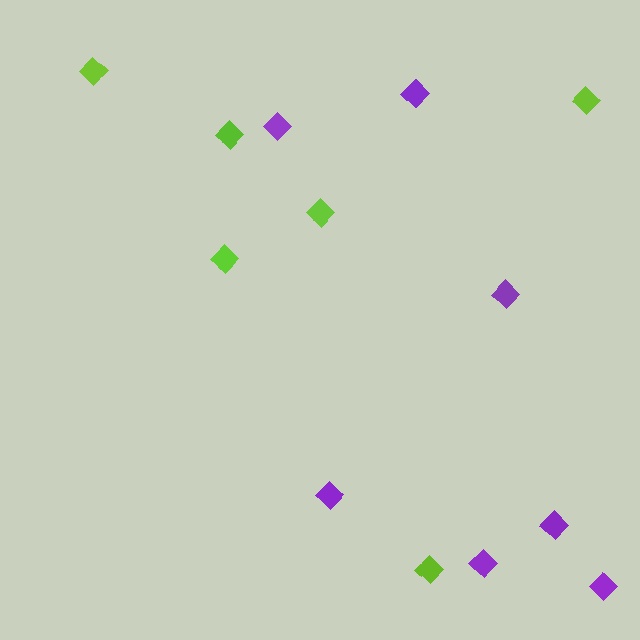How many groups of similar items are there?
There are 2 groups: one group of purple diamonds (7) and one group of lime diamonds (6).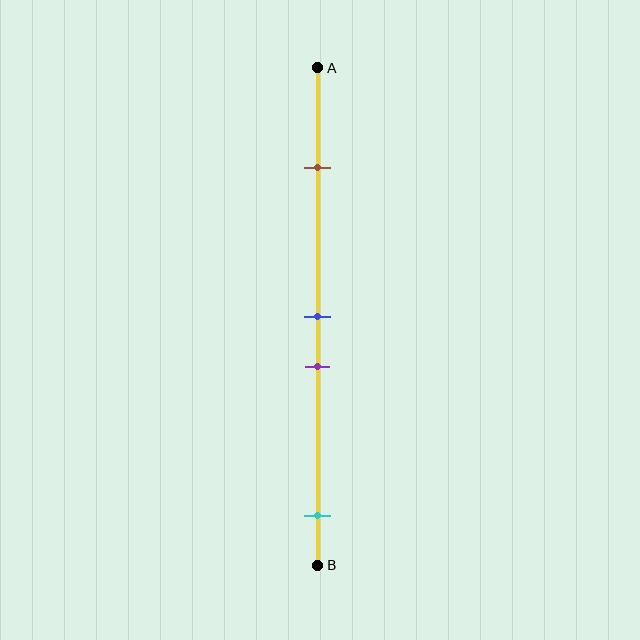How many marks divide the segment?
There are 4 marks dividing the segment.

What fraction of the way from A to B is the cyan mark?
The cyan mark is approximately 90% (0.9) of the way from A to B.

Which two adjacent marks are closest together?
The blue and purple marks are the closest adjacent pair.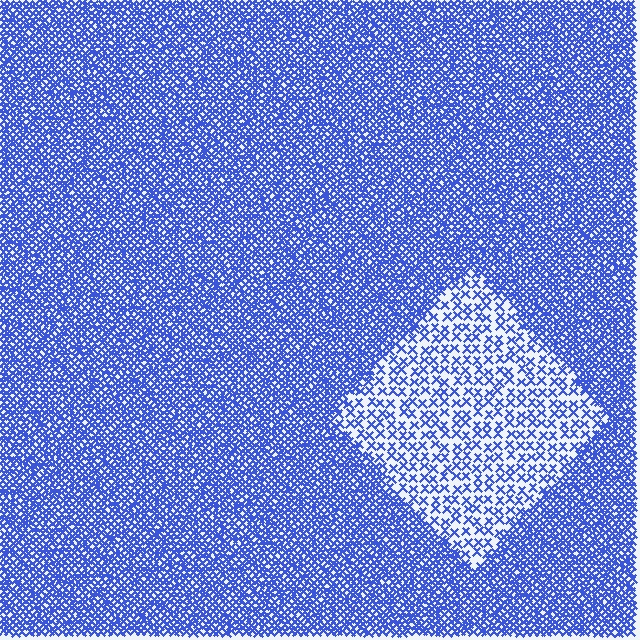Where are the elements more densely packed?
The elements are more densely packed outside the diamond boundary.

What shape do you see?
I see a diamond.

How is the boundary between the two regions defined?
The boundary is defined by a change in element density (approximately 2.7x ratio). All elements are the same color, size, and shape.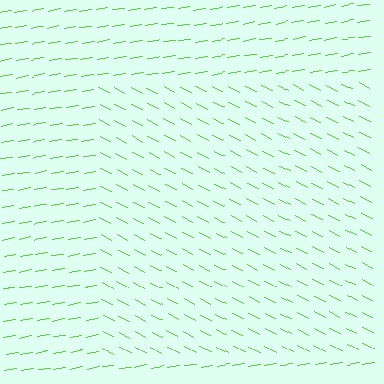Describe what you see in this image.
The image is filled with small lime line segments. A rectangle region in the image has lines oriented differently from the surrounding lines, creating a visible texture boundary.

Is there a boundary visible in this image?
Yes, there is a texture boundary formed by a change in line orientation.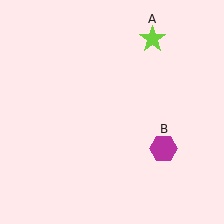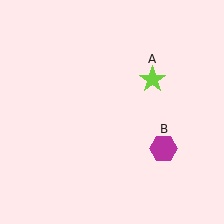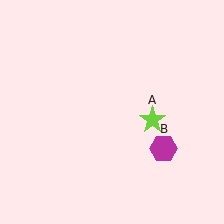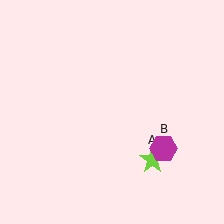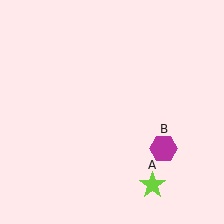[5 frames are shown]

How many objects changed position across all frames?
1 object changed position: lime star (object A).